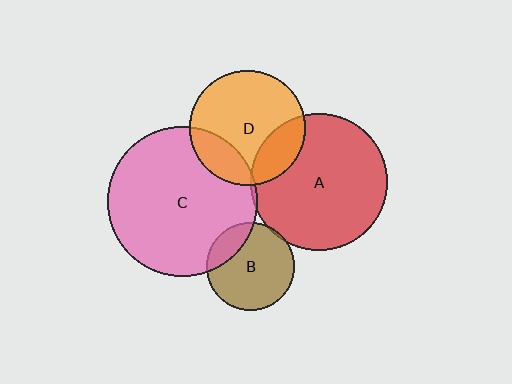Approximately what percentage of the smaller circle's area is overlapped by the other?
Approximately 20%.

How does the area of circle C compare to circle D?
Approximately 1.7 times.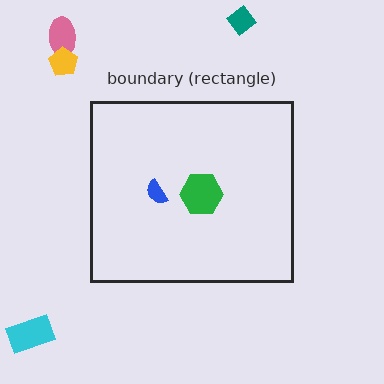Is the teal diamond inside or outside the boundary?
Outside.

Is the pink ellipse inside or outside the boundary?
Outside.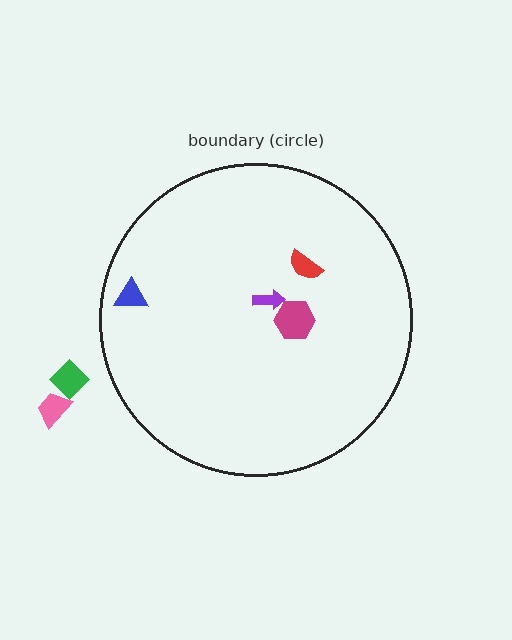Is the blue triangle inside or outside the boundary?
Inside.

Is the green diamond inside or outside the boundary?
Outside.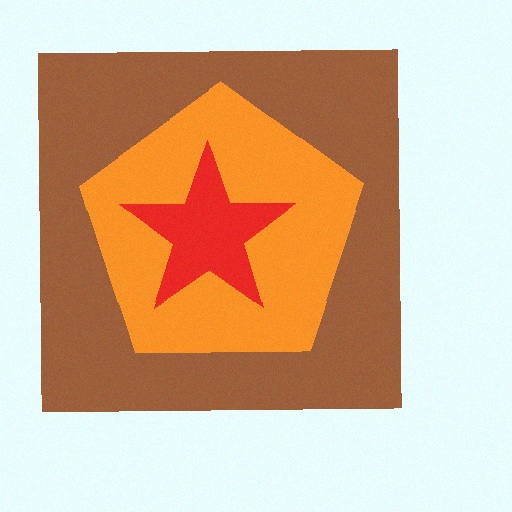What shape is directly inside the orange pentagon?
The red star.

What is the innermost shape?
The red star.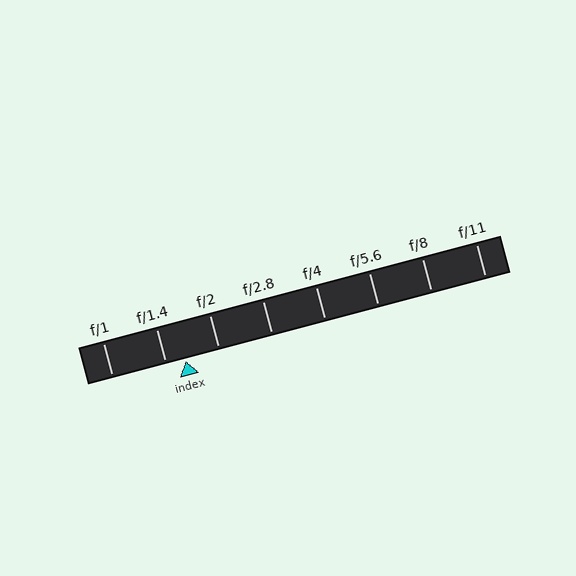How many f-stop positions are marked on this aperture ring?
There are 8 f-stop positions marked.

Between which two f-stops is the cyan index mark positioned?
The index mark is between f/1.4 and f/2.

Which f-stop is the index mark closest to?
The index mark is closest to f/1.4.